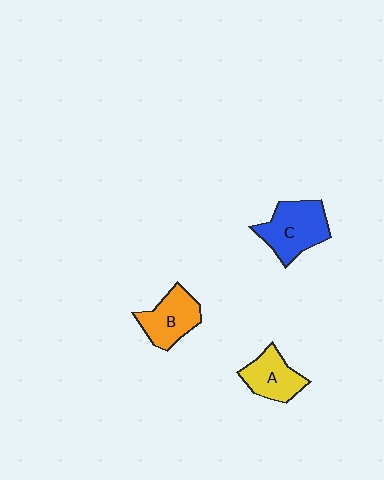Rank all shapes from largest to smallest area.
From largest to smallest: C (blue), B (orange), A (yellow).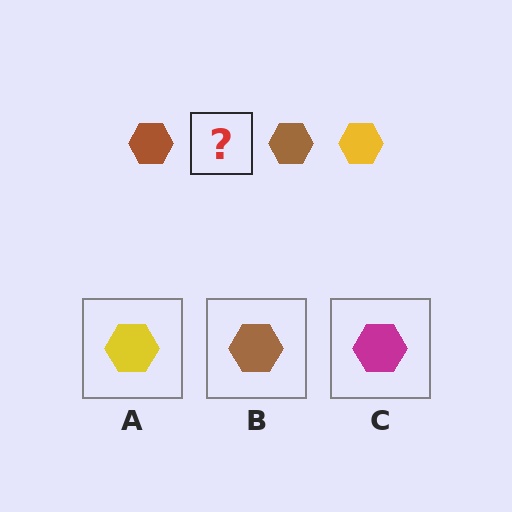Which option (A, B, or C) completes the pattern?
A.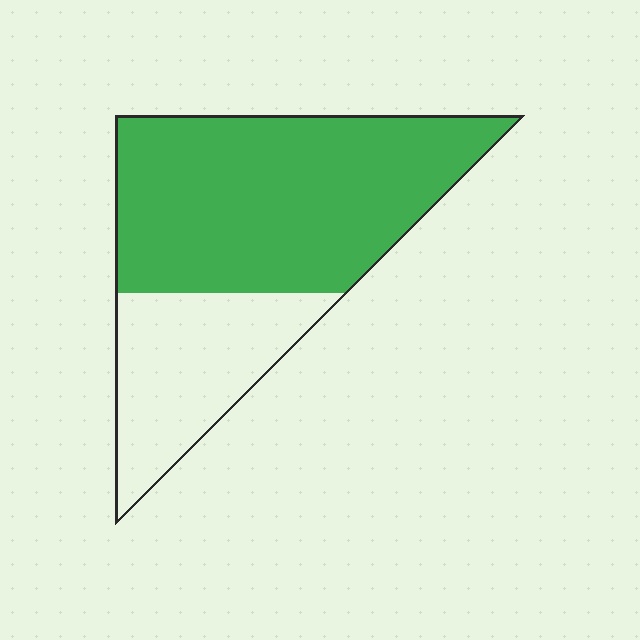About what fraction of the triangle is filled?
About two thirds (2/3).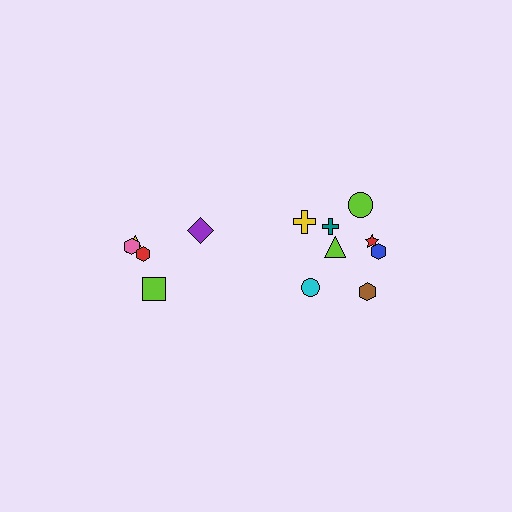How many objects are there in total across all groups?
There are 13 objects.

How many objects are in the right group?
There are 8 objects.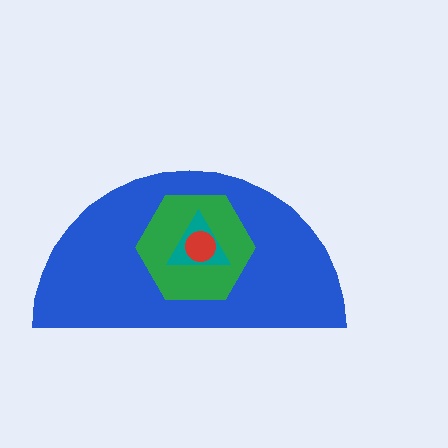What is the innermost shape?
The red circle.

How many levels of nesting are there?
4.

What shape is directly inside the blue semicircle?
The green hexagon.